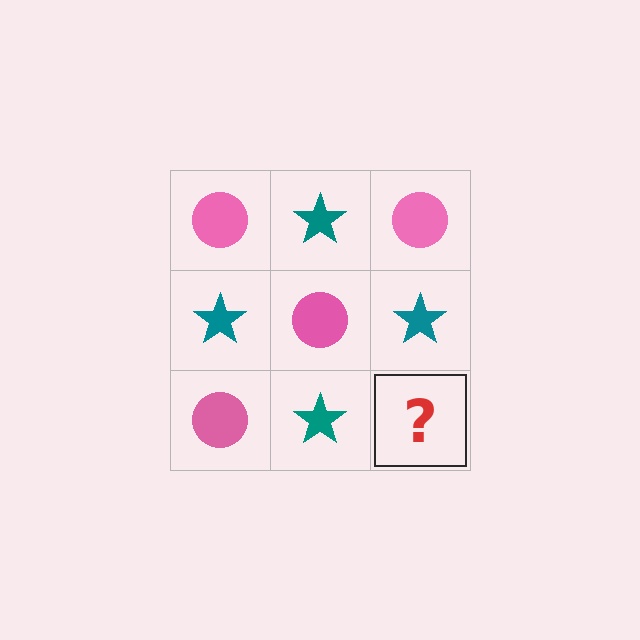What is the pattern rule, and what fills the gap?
The rule is that it alternates pink circle and teal star in a checkerboard pattern. The gap should be filled with a pink circle.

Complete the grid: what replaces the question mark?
The question mark should be replaced with a pink circle.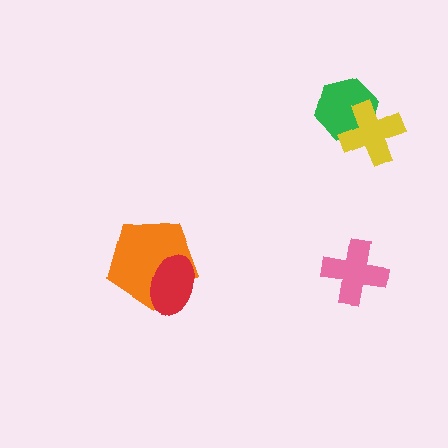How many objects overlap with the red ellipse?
1 object overlaps with the red ellipse.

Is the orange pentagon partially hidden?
Yes, it is partially covered by another shape.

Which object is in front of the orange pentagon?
The red ellipse is in front of the orange pentagon.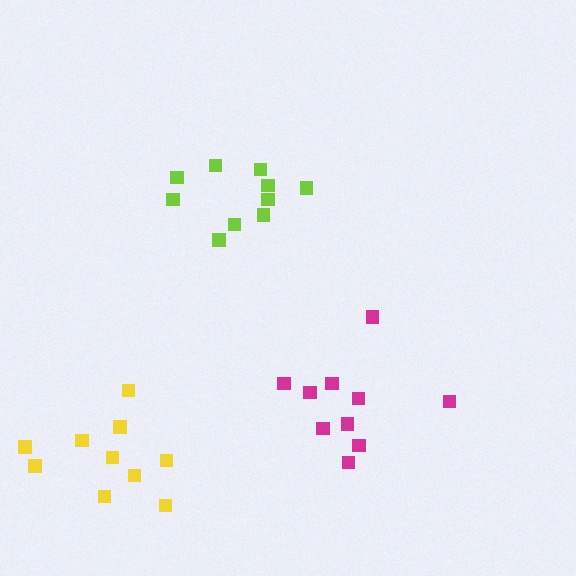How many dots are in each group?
Group 1: 10 dots, Group 2: 10 dots, Group 3: 10 dots (30 total).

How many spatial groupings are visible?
There are 3 spatial groupings.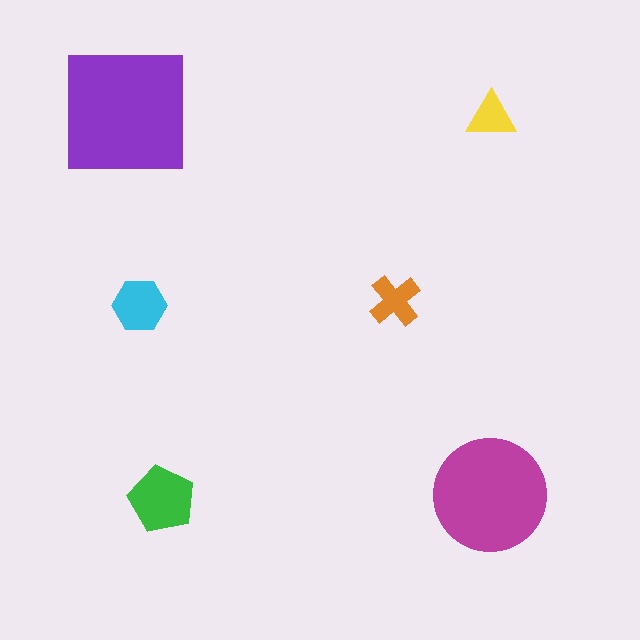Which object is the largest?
The purple square.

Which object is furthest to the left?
The purple square is leftmost.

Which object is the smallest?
The yellow triangle.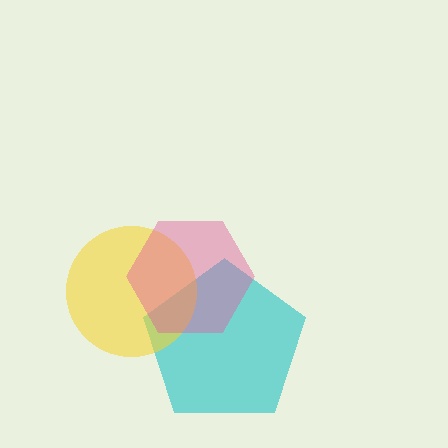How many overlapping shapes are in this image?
There are 3 overlapping shapes in the image.